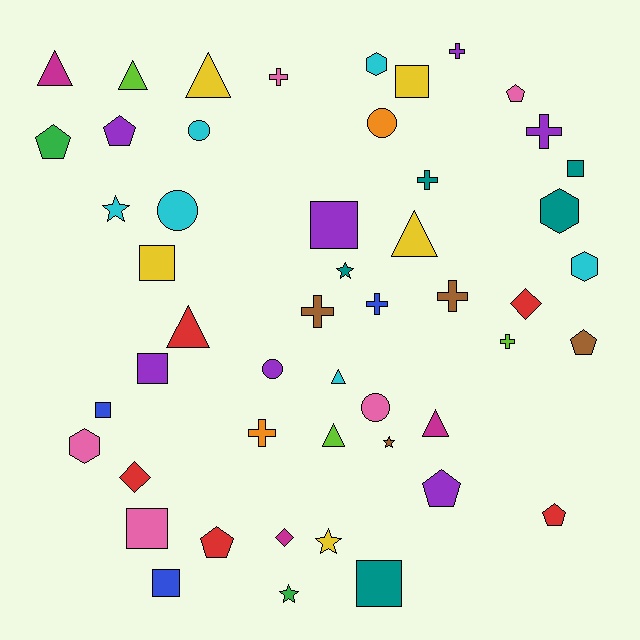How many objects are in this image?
There are 50 objects.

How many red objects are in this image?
There are 5 red objects.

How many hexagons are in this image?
There are 4 hexagons.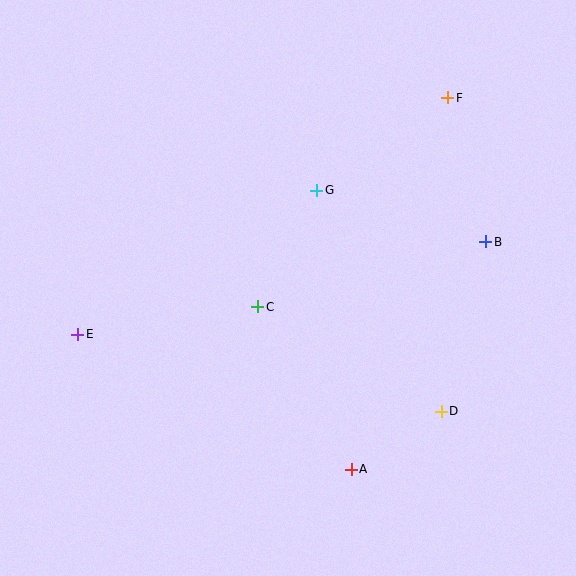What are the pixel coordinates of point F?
Point F is at (448, 98).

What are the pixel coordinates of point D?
Point D is at (441, 411).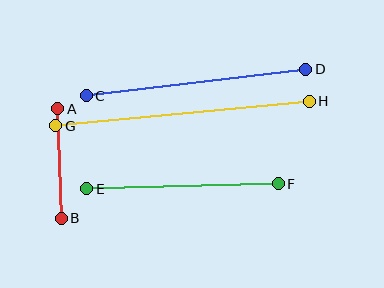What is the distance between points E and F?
The distance is approximately 192 pixels.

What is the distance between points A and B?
The distance is approximately 110 pixels.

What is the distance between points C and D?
The distance is approximately 221 pixels.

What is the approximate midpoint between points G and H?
The midpoint is at approximately (182, 114) pixels.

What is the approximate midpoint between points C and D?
The midpoint is at approximately (196, 83) pixels.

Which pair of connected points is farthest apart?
Points G and H are farthest apart.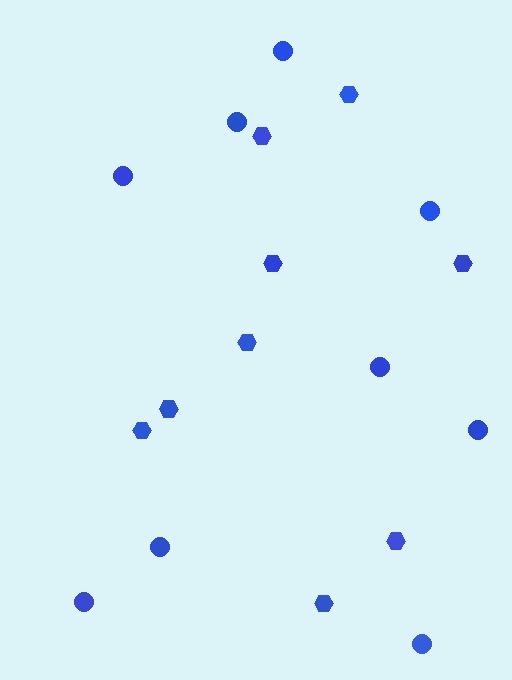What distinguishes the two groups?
There are 2 groups: one group of hexagons (9) and one group of circles (9).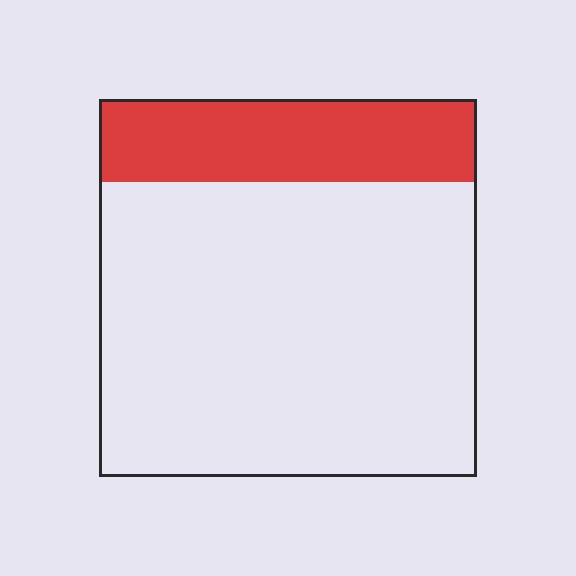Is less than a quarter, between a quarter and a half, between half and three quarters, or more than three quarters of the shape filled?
Less than a quarter.